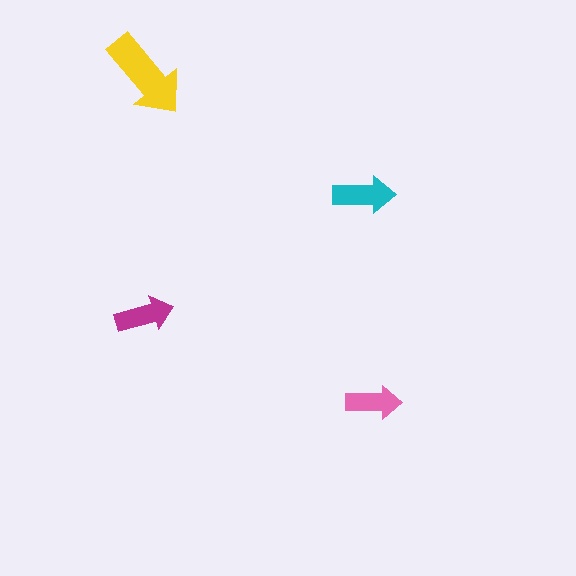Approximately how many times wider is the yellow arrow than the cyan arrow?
About 1.5 times wider.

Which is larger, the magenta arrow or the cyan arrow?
The cyan one.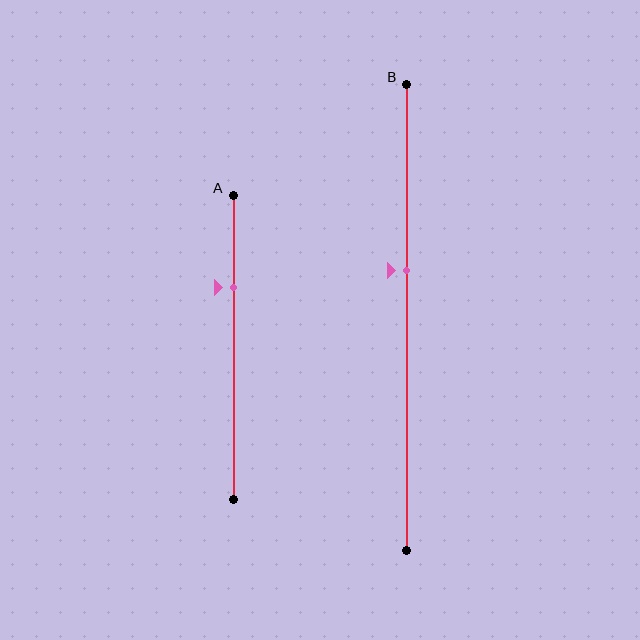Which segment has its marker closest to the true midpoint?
Segment B has its marker closest to the true midpoint.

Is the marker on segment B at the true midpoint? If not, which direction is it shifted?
No, the marker on segment B is shifted upward by about 10% of the segment length.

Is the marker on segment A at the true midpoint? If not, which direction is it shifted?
No, the marker on segment A is shifted upward by about 20% of the segment length.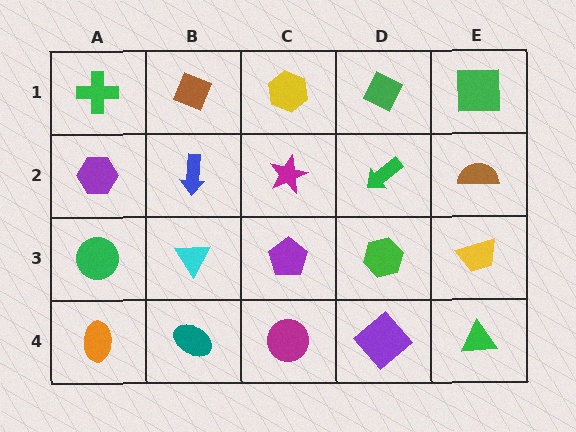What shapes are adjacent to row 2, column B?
A brown diamond (row 1, column B), a cyan triangle (row 3, column B), a purple hexagon (row 2, column A), a magenta star (row 2, column C).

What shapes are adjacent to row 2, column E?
A green square (row 1, column E), a yellow trapezoid (row 3, column E), a green arrow (row 2, column D).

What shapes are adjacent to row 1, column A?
A purple hexagon (row 2, column A), a brown diamond (row 1, column B).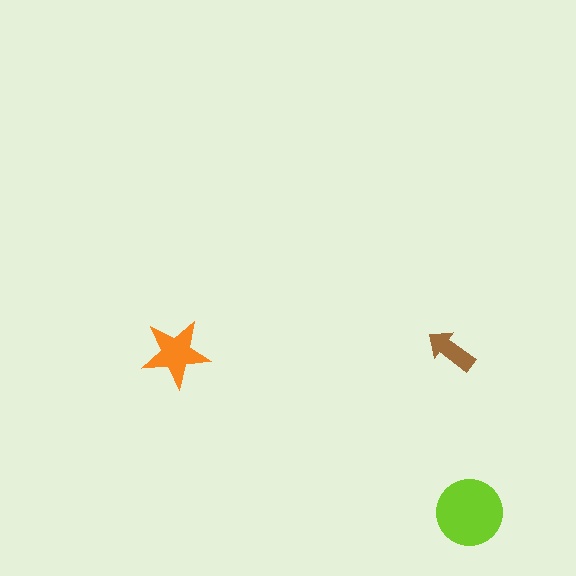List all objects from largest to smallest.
The lime circle, the orange star, the brown arrow.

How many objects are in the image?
There are 3 objects in the image.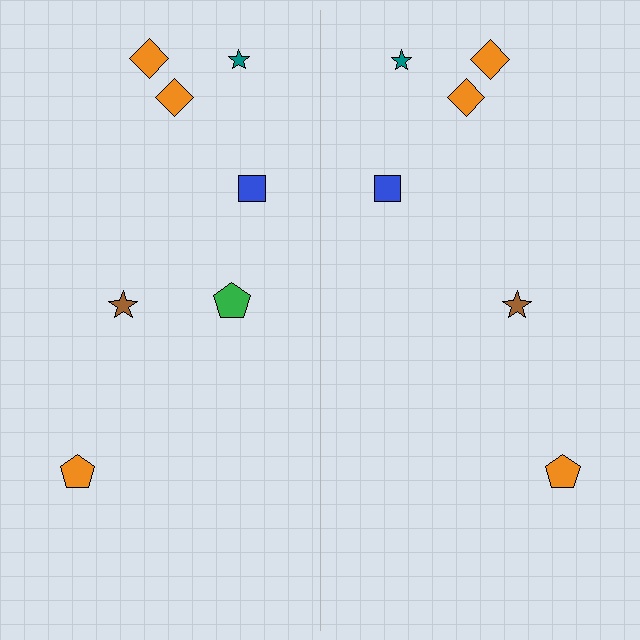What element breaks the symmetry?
A green pentagon is missing from the right side.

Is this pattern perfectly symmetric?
No, the pattern is not perfectly symmetric. A green pentagon is missing from the right side.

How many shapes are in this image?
There are 13 shapes in this image.